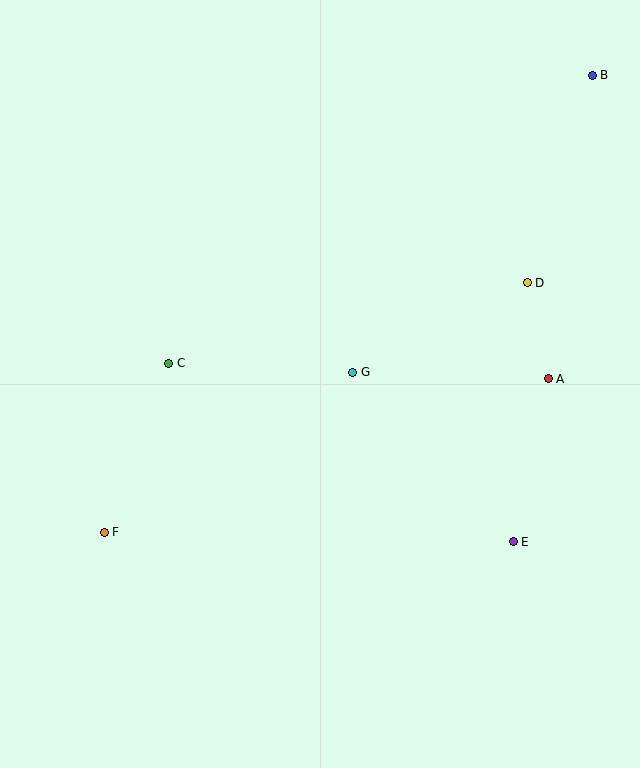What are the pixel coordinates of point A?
Point A is at (548, 379).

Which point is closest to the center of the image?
Point G at (353, 372) is closest to the center.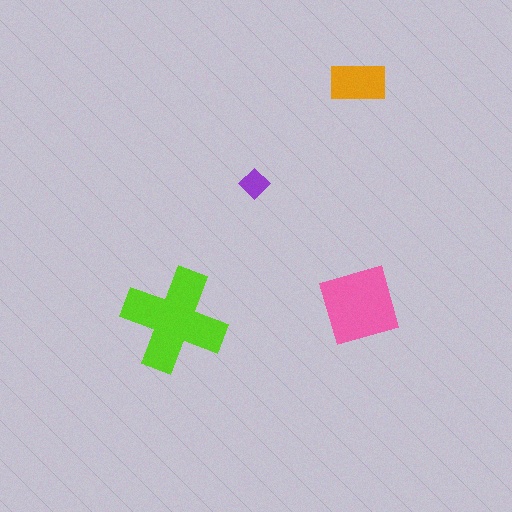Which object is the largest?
The lime cross.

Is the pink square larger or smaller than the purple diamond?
Larger.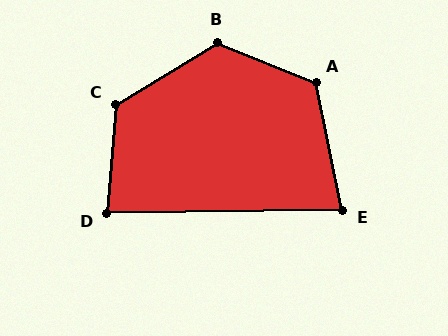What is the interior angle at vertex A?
Approximately 124 degrees (obtuse).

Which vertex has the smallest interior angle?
E, at approximately 79 degrees.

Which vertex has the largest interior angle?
B, at approximately 127 degrees.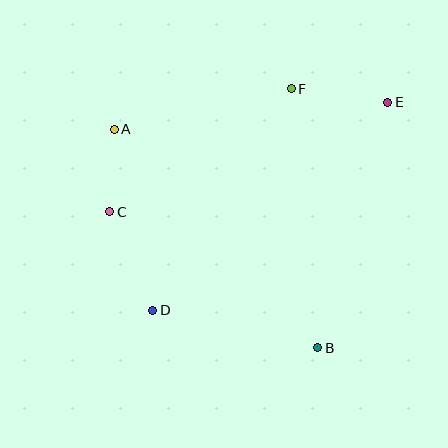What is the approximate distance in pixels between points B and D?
The distance between B and D is approximately 169 pixels.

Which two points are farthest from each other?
Points D and E are farthest from each other.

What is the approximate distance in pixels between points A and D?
The distance between A and D is approximately 185 pixels.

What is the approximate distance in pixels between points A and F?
The distance between A and F is approximately 181 pixels.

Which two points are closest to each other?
Points A and C are closest to each other.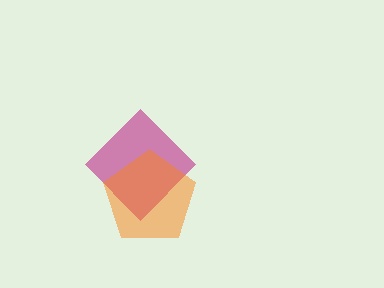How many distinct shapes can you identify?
There are 2 distinct shapes: a magenta diamond, an orange pentagon.